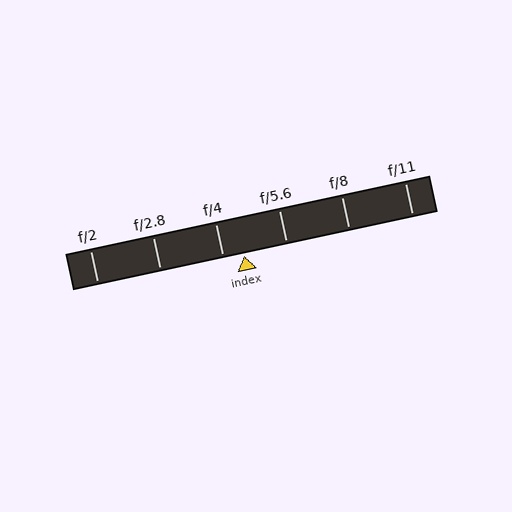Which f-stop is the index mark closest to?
The index mark is closest to f/4.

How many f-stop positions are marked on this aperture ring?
There are 6 f-stop positions marked.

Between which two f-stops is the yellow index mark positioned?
The index mark is between f/4 and f/5.6.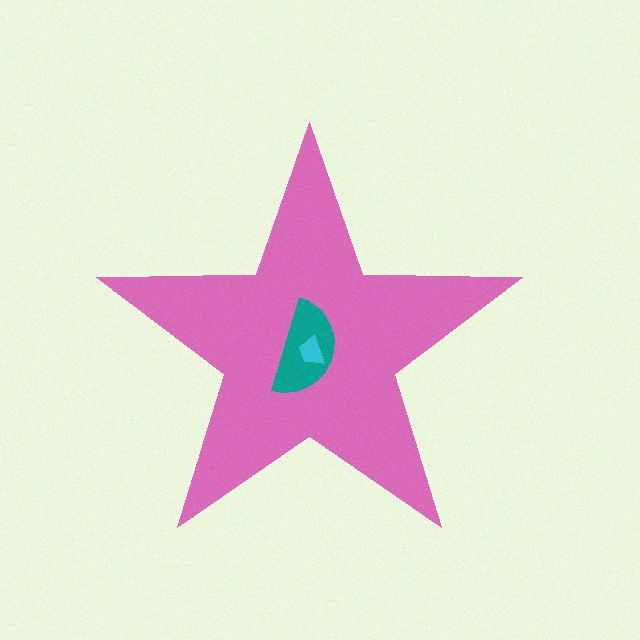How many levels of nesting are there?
3.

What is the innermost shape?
The cyan trapezoid.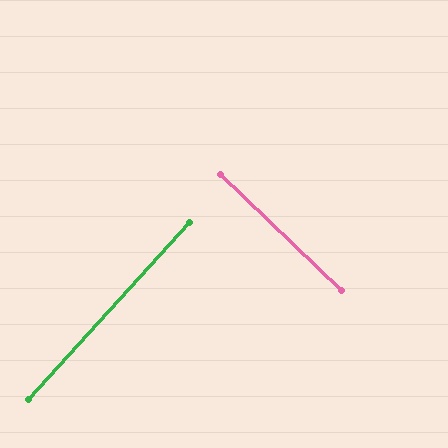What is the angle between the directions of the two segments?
Approximately 88 degrees.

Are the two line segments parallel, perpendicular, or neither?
Perpendicular — they meet at approximately 88°.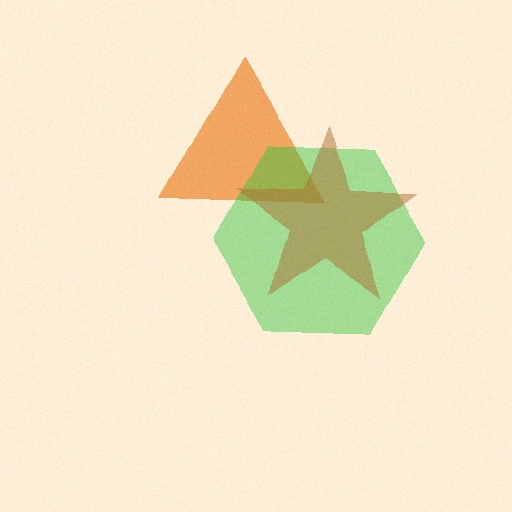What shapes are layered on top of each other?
The layered shapes are: an orange triangle, a green hexagon, a brown star.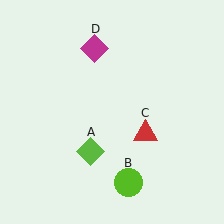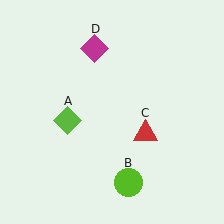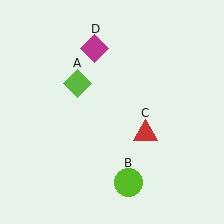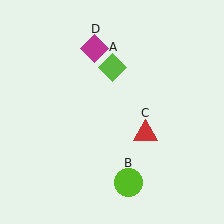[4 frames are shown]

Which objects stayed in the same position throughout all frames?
Lime circle (object B) and red triangle (object C) and magenta diamond (object D) remained stationary.